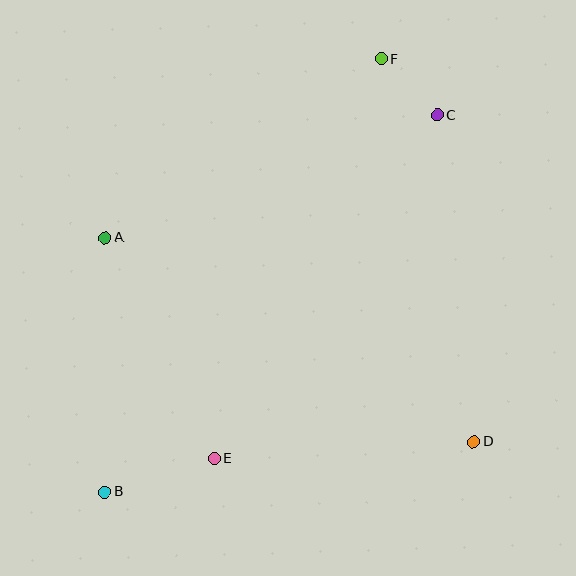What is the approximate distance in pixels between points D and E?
The distance between D and E is approximately 260 pixels.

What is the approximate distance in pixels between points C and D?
The distance between C and D is approximately 329 pixels.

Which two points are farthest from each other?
Points B and F are farthest from each other.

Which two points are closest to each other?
Points C and F are closest to each other.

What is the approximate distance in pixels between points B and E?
The distance between B and E is approximately 114 pixels.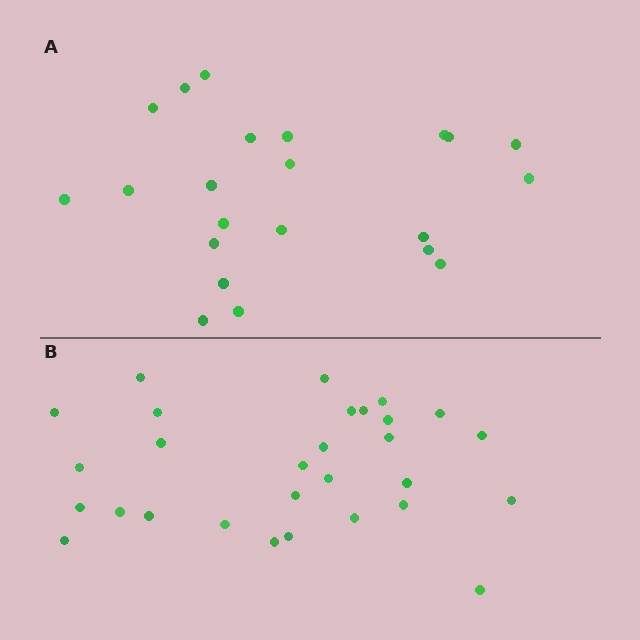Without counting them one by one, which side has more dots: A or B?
Region B (the bottom region) has more dots.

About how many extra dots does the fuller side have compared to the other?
Region B has roughly 8 or so more dots than region A.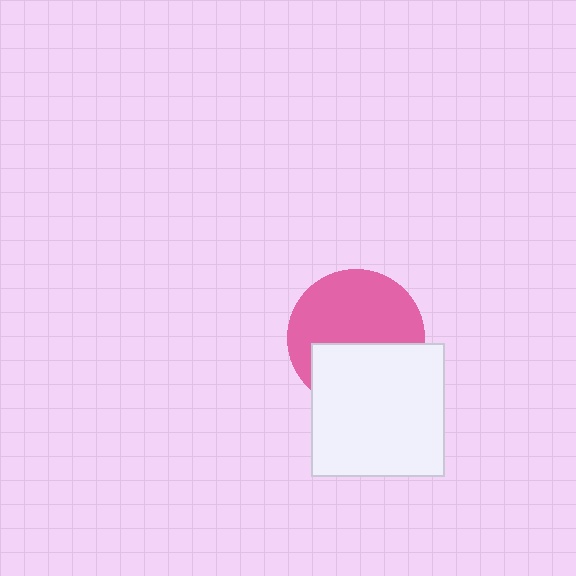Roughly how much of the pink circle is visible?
About half of it is visible (roughly 60%).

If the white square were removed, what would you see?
You would see the complete pink circle.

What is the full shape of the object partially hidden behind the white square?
The partially hidden object is a pink circle.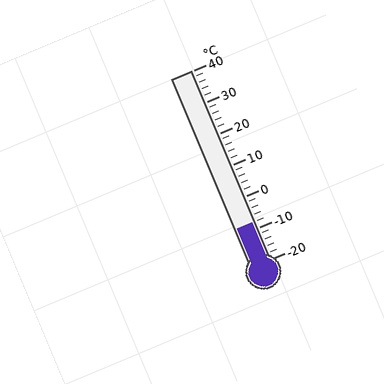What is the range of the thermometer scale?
The thermometer scale ranges from -20°C to 40°C.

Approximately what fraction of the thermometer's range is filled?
The thermometer is filled to approximately 20% of its range.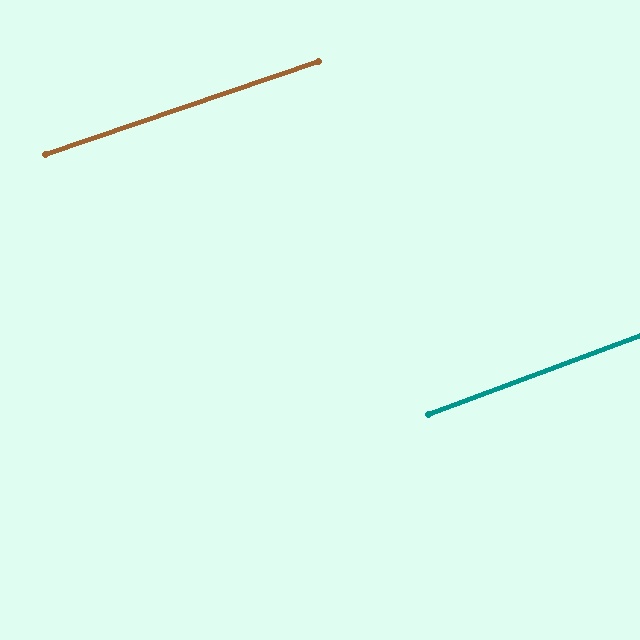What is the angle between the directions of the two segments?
Approximately 2 degrees.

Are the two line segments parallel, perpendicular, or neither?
Parallel — their directions differ by only 1.6°.